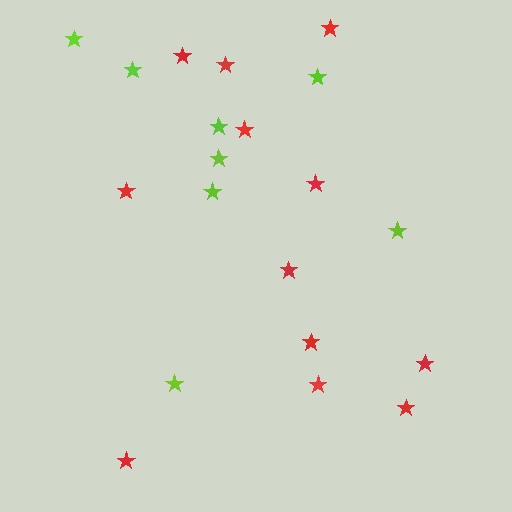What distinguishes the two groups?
There are 2 groups: one group of red stars (12) and one group of lime stars (8).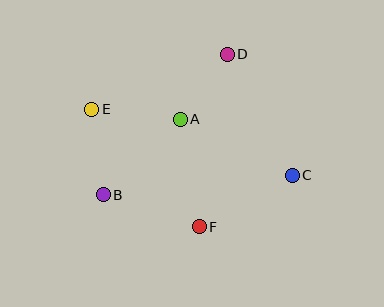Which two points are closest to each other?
Points A and D are closest to each other.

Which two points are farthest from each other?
Points C and E are farthest from each other.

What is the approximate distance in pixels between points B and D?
The distance between B and D is approximately 187 pixels.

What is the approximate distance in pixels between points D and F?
The distance between D and F is approximately 175 pixels.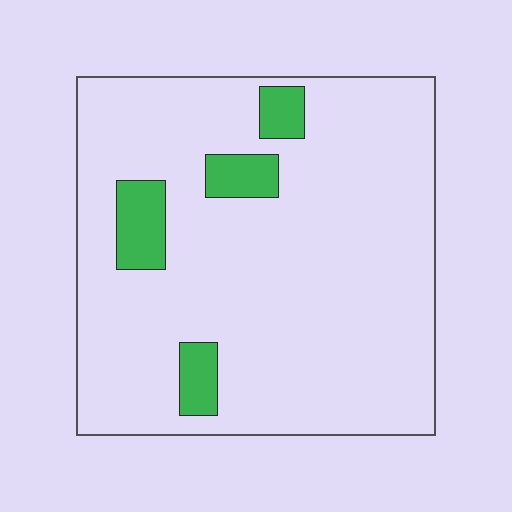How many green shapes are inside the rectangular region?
4.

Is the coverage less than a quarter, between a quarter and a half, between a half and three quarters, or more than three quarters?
Less than a quarter.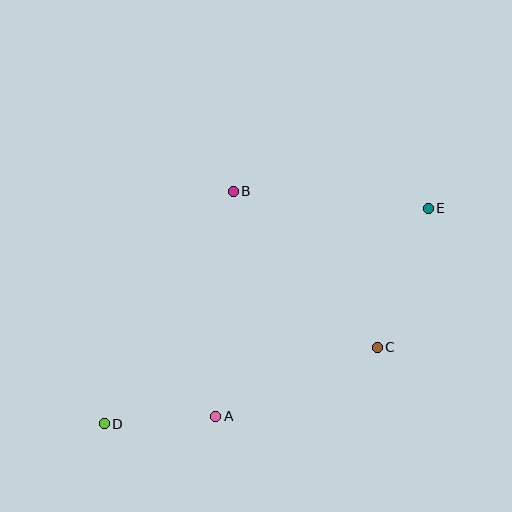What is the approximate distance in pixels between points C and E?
The distance between C and E is approximately 148 pixels.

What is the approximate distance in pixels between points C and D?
The distance between C and D is approximately 283 pixels.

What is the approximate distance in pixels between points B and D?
The distance between B and D is approximately 266 pixels.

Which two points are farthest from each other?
Points D and E are farthest from each other.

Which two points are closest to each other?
Points A and D are closest to each other.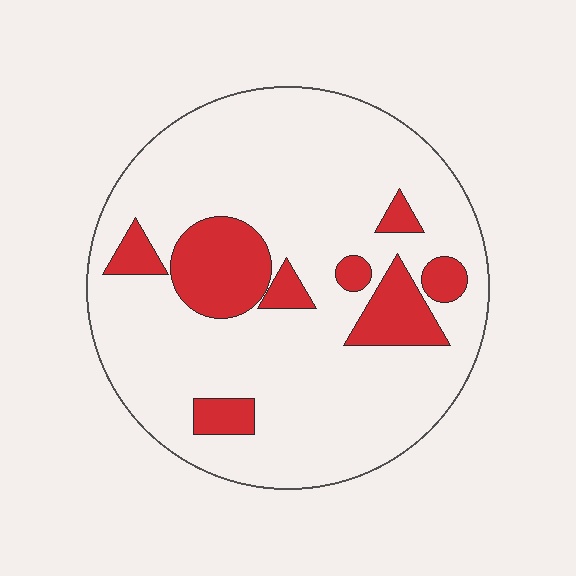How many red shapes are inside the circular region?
8.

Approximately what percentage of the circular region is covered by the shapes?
Approximately 20%.